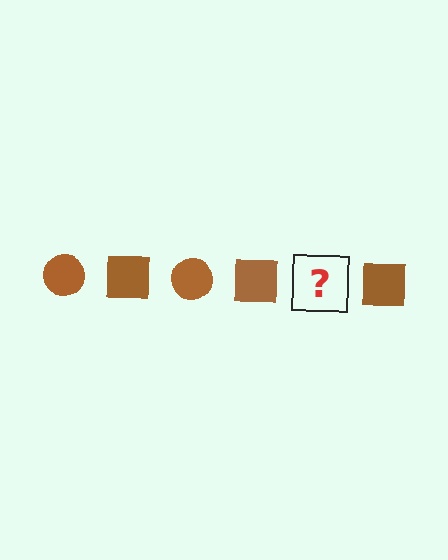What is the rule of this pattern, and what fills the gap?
The rule is that the pattern cycles through circle, square shapes in brown. The gap should be filled with a brown circle.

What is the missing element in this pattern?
The missing element is a brown circle.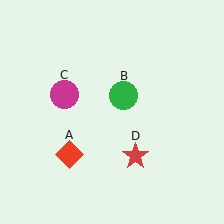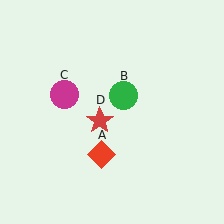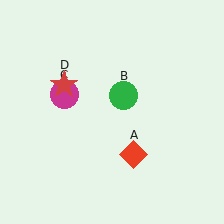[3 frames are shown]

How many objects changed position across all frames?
2 objects changed position: red diamond (object A), red star (object D).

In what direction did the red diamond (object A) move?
The red diamond (object A) moved right.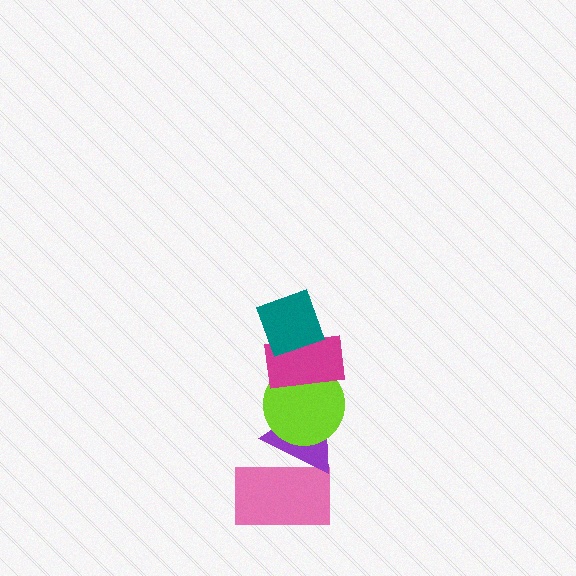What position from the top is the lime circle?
The lime circle is 3rd from the top.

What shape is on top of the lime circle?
The magenta rectangle is on top of the lime circle.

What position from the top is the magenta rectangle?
The magenta rectangle is 2nd from the top.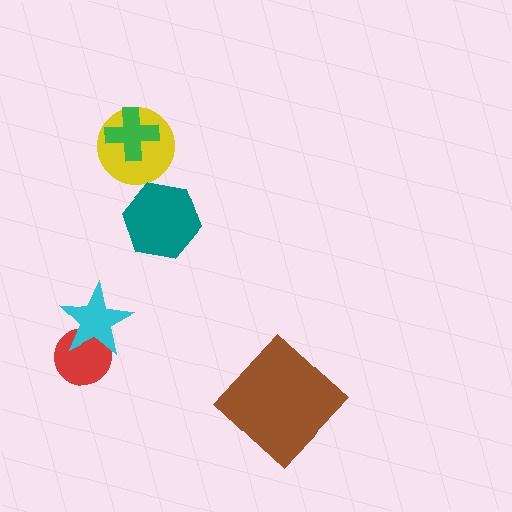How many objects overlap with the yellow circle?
1 object overlaps with the yellow circle.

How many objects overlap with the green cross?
1 object overlaps with the green cross.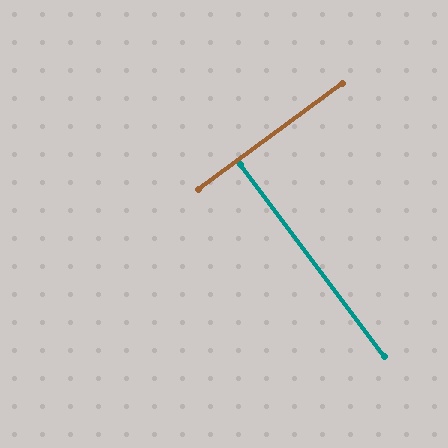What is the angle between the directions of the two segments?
Approximately 89 degrees.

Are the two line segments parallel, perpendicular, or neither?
Perpendicular — they meet at approximately 89°.